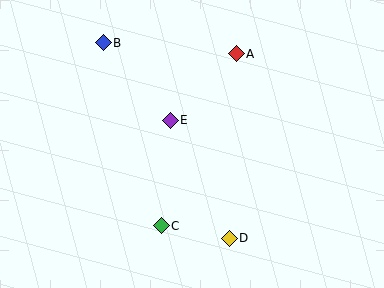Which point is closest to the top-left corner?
Point B is closest to the top-left corner.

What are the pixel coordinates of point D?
Point D is at (229, 238).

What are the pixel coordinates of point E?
Point E is at (170, 120).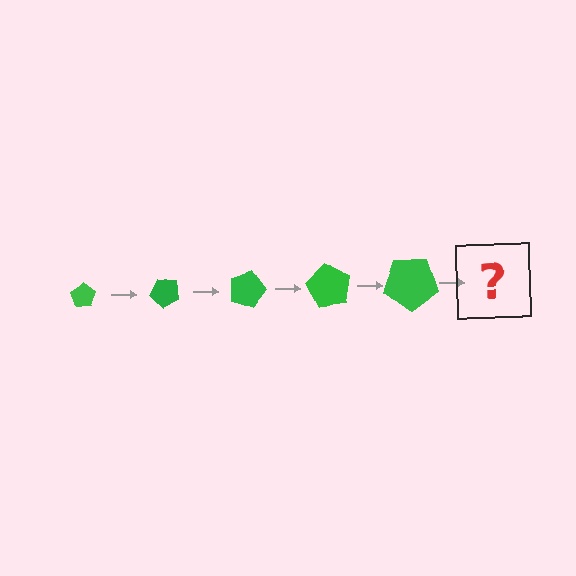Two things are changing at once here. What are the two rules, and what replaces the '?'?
The two rules are that the pentagon grows larger each step and it rotates 45 degrees each step. The '?' should be a pentagon, larger than the previous one and rotated 225 degrees from the start.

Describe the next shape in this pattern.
It should be a pentagon, larger than the previous one and rotated 225 degrees from the start.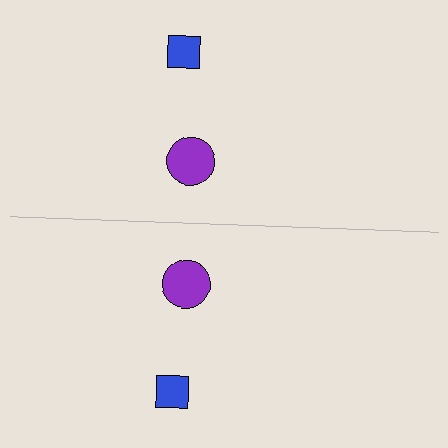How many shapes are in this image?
There are 4 shapes in this image.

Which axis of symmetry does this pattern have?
The pattern has a horizontal axis of symmetry running through the center of the image.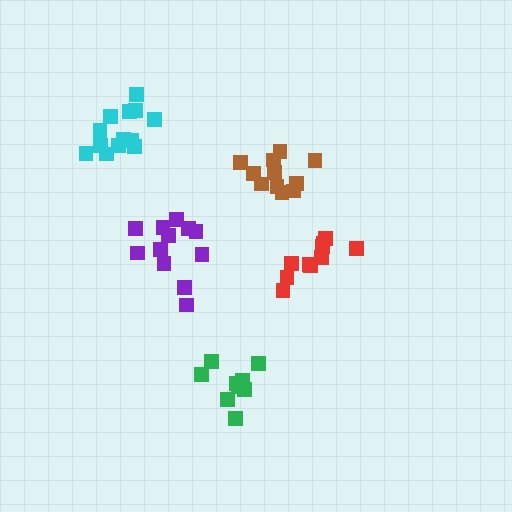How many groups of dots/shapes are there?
There are 5 groups.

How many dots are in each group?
Group 1: 10 dots, Group 2: 9 dots, Group 3: 11 dots, Group 4: 12 dots, Group 5: 13 dots (55 total).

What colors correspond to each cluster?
The clusters are colored: red, green, brown, purple, cyan.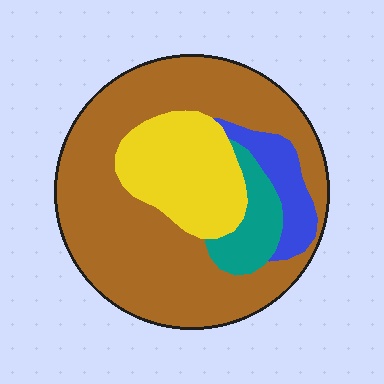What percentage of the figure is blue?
Blue covers roughly 10% of the figure.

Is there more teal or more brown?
Brown.